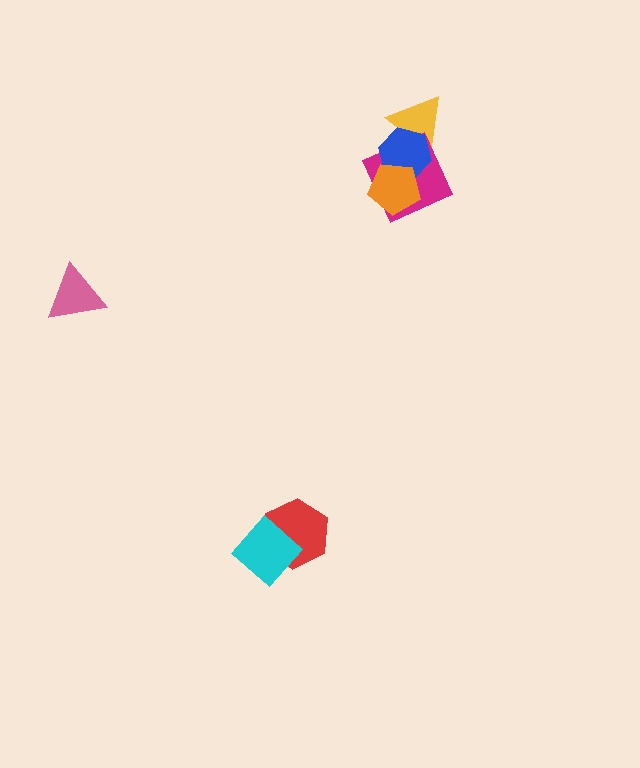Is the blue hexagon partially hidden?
Yes, it is partially covered by another shape.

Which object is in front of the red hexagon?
The cyan diamond is in front of the red hexagon.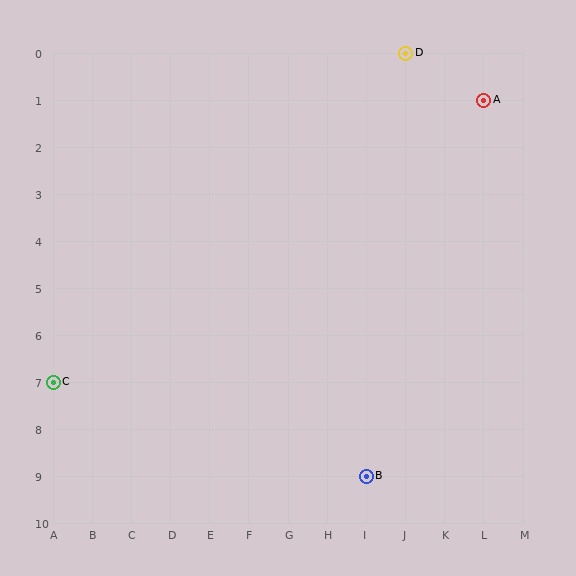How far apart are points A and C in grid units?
Points A and C are 11 columns and 6 rows apart (about 12.5 grid units diagonally).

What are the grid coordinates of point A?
Point A is at grid coordinates (L, 1).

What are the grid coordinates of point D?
Point D is at grid coordinates (J, 0).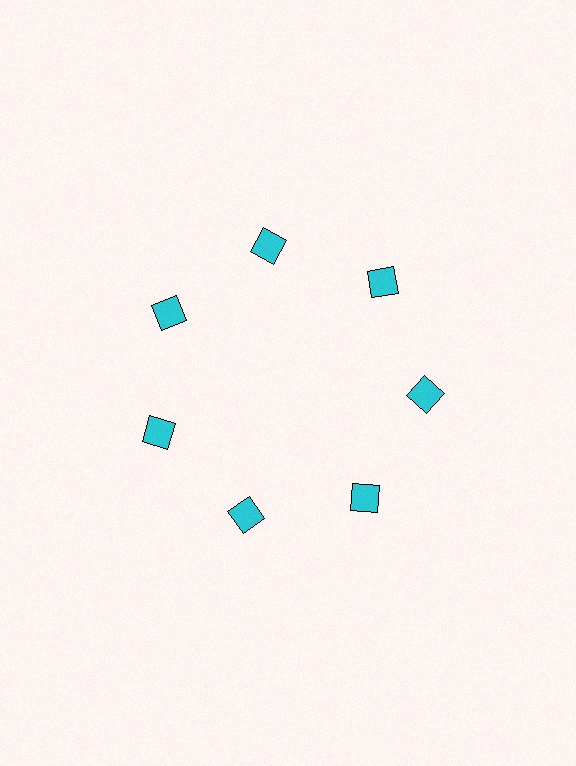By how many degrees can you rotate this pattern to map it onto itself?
The pattern maps onto itself every 51 degrees of rotation.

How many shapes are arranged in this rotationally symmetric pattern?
There are 7 shapes, arranged in 7 groups of 1.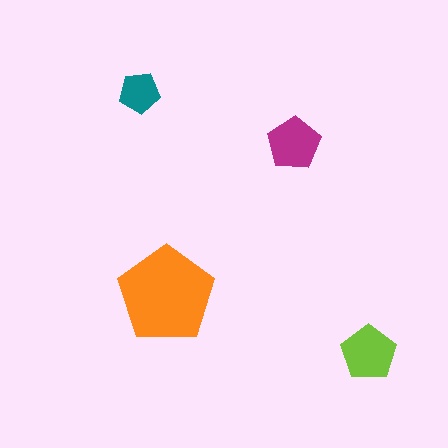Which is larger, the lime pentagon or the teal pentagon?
The lime one.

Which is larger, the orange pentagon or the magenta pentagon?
The orange one.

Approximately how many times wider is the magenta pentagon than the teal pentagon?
About 1.5 times wider.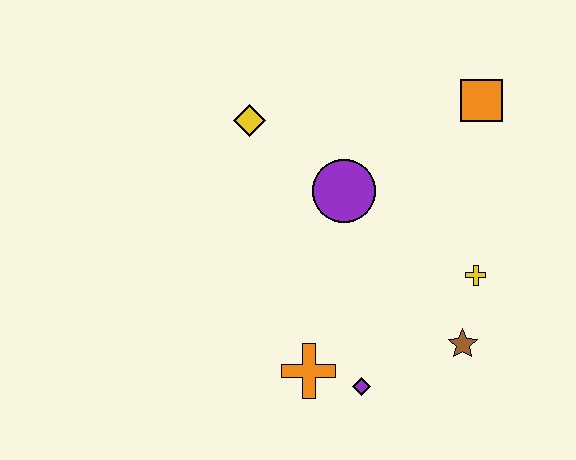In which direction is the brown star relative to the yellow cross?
The brown star is below the yellow cross.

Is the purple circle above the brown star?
Yes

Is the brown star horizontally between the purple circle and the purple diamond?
No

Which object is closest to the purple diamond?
The orange cross is closest to the purple diamond.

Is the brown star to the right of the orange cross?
Yes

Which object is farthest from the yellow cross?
The yellow diamond is farthest from the yellow cross.